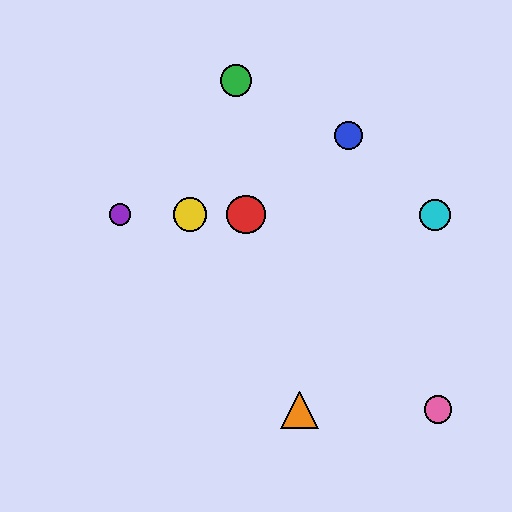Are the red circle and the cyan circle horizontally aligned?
Yes, both are at y≈215.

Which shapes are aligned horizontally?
The red circle, the yellow circle, the purple circle, the cyan circle are aligned horizontally.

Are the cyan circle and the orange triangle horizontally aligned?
No, the cyan circle is at y≈215 and the orange triangle is at y≈410.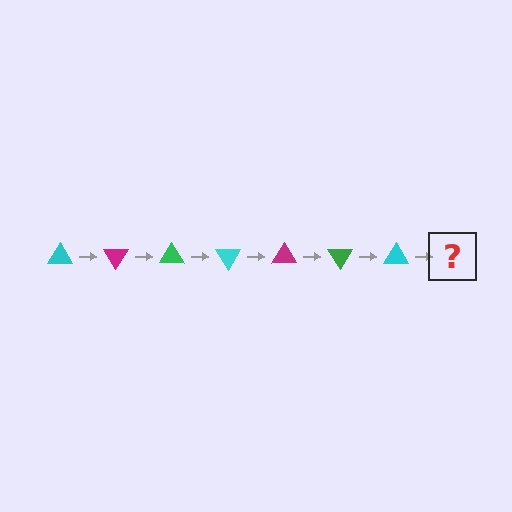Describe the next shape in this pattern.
It should be a magenta triangle, rotated 420 degrees from the start.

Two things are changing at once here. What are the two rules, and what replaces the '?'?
The two rules are that it rotates 60 degrees each step and the color cycles through cyan, magenta, and green. The '?' should be a magenta triangle, rotated 420 degrees from the start.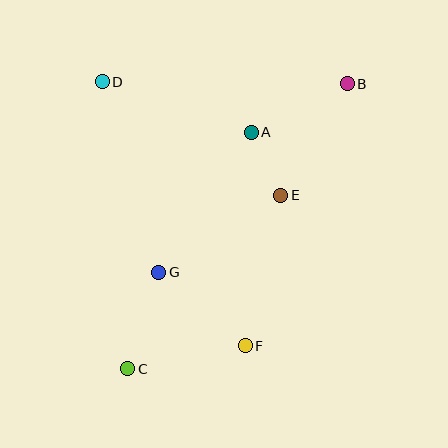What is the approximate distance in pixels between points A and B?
The distance between A and B is approximately 107 pixels.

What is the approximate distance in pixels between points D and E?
The distance between D and E is approximately 212 pixels.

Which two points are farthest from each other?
Points B and C are farthest from each other.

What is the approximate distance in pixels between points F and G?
The distance between F and G is approximately 114 pixels.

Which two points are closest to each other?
Points A and E are closest to each other.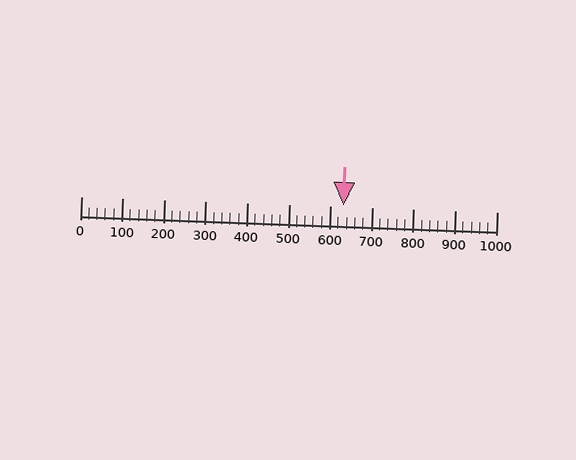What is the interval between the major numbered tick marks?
The major tick marks are spaced 100 units apart.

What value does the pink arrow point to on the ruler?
The pink arrow points to approximately 632.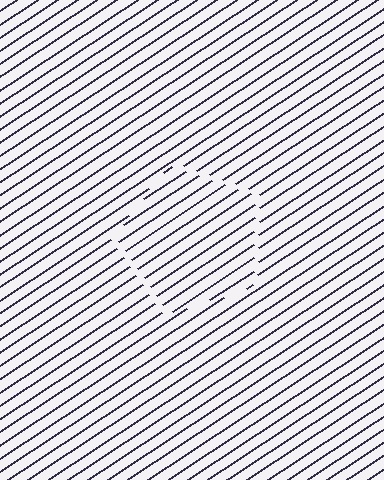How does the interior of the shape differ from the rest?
The interior of the shape contains the same grating, shifted by half a period — the contour is defined by the phase discontinuity where line-ends from the inner and outer gratings abut.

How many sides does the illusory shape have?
5 sides — the line-ends trace a pentagon.